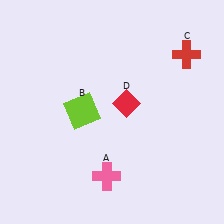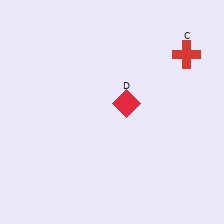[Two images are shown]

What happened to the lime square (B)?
The lime square (B) was removed in Image 2. It was in the top-left area of Image 1.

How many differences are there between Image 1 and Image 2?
There are 2 differences between the two images.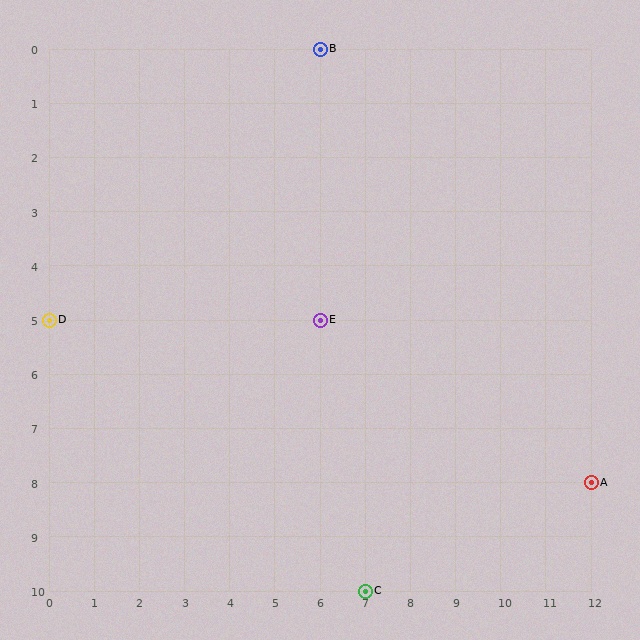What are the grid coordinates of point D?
Point D is at grid coordinates (0, 5).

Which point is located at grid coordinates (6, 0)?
Point B is at (6, 0).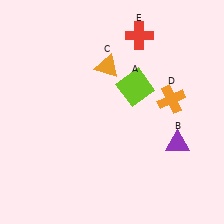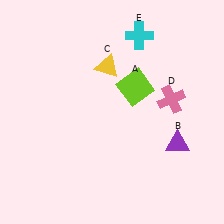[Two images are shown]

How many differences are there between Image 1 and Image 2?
There are 3 differences between the two images.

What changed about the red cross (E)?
In Image 1, E is red. In Image 2, it changed to cyan.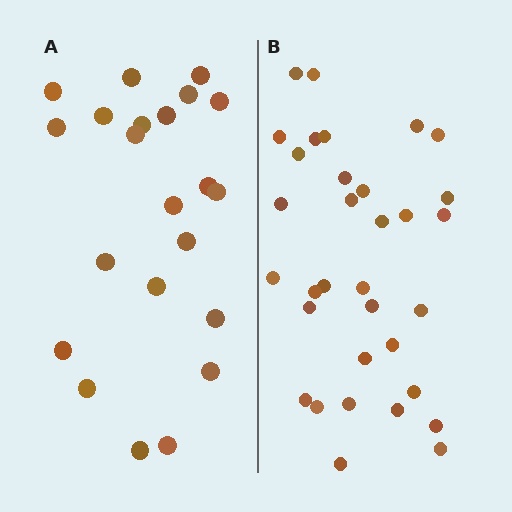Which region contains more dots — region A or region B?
Region B (the right region) has more dots.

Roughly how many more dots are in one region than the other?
Region B has roughly 12 or so more dots than region A.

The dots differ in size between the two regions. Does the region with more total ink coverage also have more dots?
No. Region A has more total ink coverage because its dots are larger, but region B actually contains more individual dots. Total area can be misleading — the number of items is what matters here.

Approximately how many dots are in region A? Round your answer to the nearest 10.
About 20 dots. (The exact count is 22, which rounds to 20.)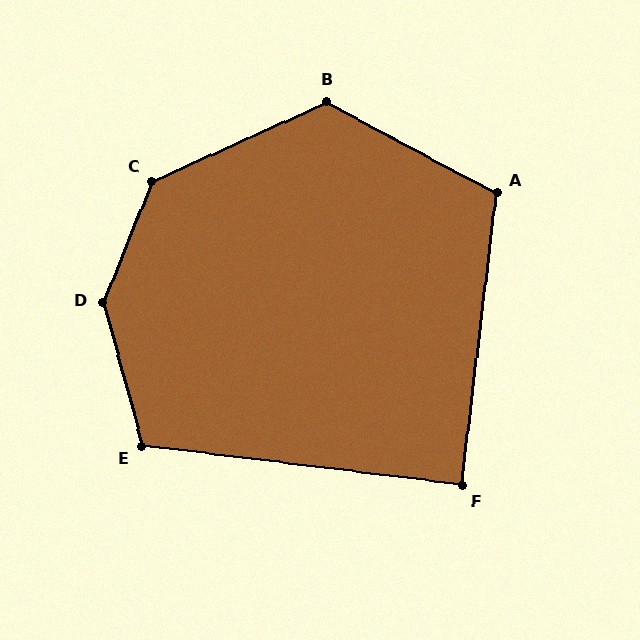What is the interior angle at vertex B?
Approximately 127 degrees (obtuse).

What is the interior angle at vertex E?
Approximately 112 degrees (obtuse).